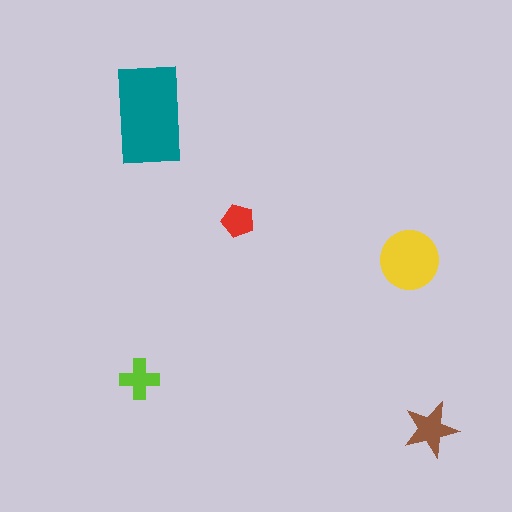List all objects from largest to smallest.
The teal rectangle, the yellow circle, the brown star, the lime cross, the red pentagon.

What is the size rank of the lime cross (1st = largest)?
4th.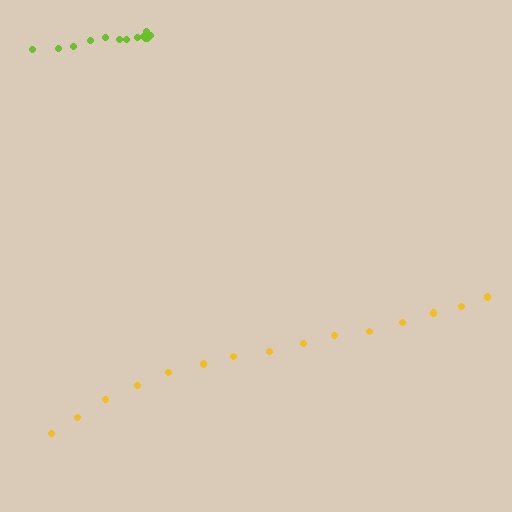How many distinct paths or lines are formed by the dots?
There are 2 distinct paths.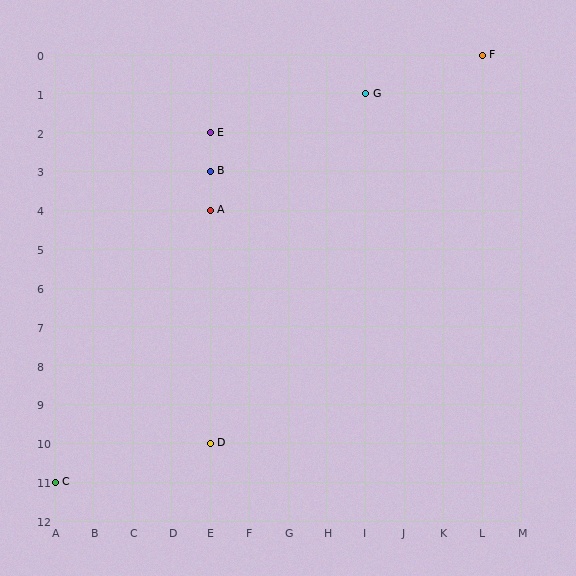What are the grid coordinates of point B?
Point B is at grid coordinates (E, 3).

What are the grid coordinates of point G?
Point G is at grid coordinates (I, 1).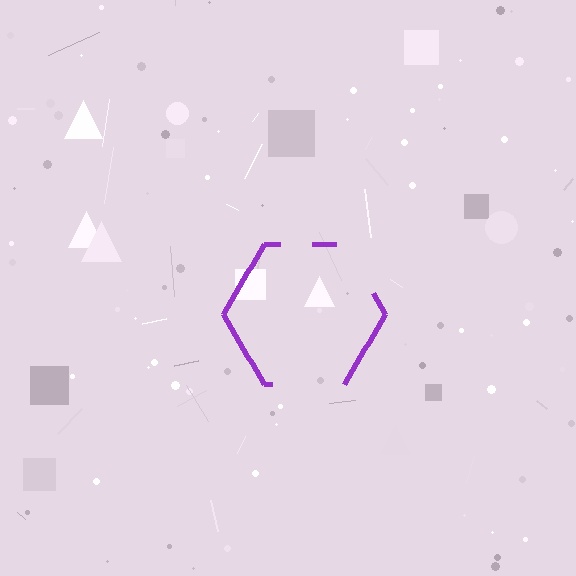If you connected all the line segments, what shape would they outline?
They would outline a hexagon.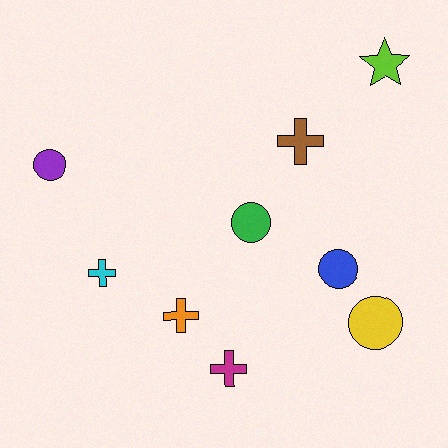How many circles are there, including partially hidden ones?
There are 4 circles.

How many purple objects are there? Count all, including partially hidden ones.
There is 1 purple object.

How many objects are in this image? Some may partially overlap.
There are 9 objects.